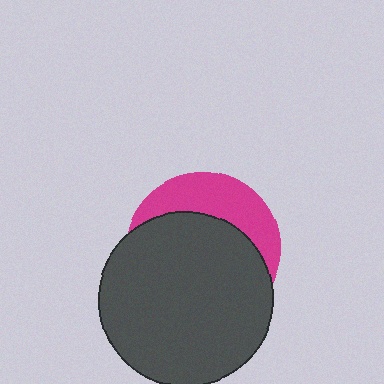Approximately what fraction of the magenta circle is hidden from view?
Roughly 68% of the magenta circle is hidden behind the dark gray circle.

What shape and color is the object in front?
The object in front is a dark gray circle.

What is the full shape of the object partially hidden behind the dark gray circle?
The partially hidden object is a magenta circle.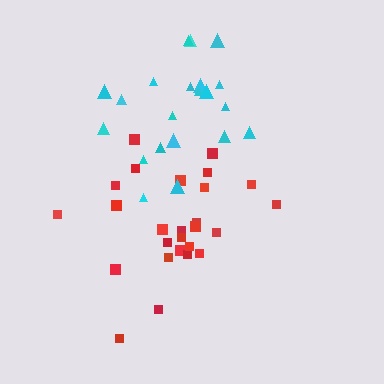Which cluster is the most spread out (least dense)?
Cyan.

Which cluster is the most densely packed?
Red.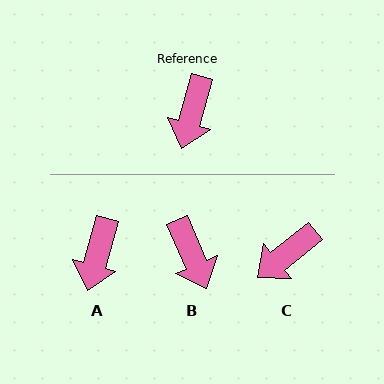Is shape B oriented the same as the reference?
No, it is off by about 39 degrees.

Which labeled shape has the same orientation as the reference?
A.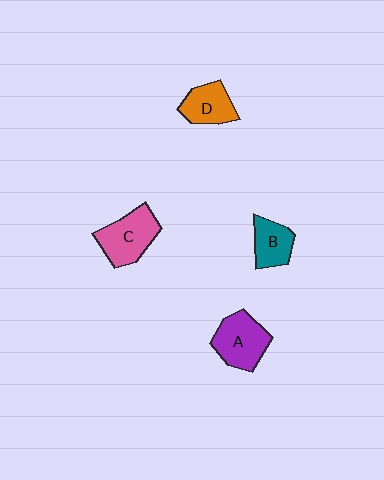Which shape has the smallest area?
Shape B (teal).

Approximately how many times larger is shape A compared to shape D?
Approximately 1.3 times.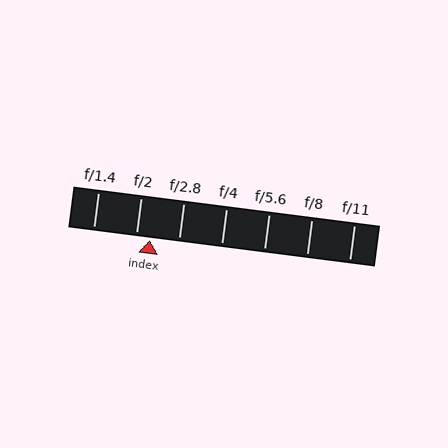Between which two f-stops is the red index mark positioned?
The index mark is between f/2 and f/2.8.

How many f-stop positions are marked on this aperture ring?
There are 7 f-stop positions marked.